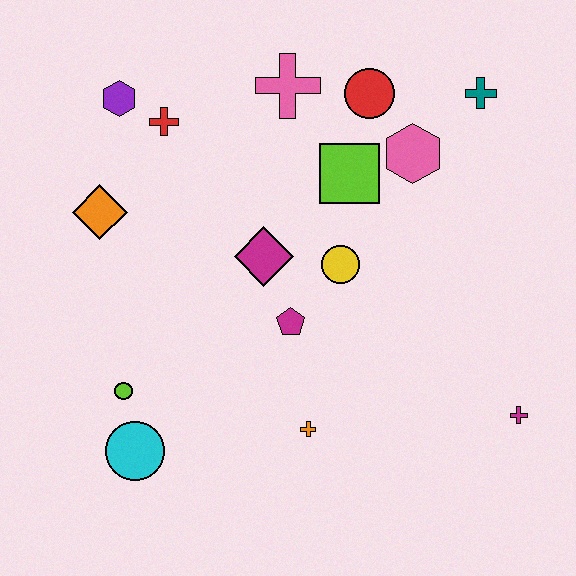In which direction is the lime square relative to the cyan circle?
The lime square is above the cyan circle.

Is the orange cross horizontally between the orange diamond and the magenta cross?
Yes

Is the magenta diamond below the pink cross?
Yes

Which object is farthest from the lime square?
The cyan circle is farthest from the lime square.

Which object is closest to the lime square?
The pink hexagon is closest to the lime square.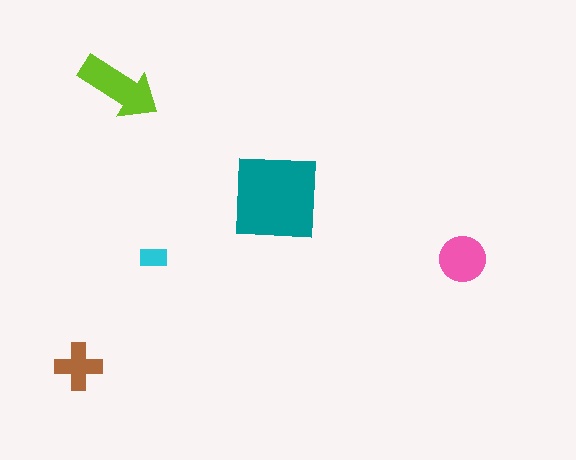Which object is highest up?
The lime arrow is topmost.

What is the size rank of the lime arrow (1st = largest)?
2nd.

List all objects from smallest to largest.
The cyan rectangle, the brown cross, the pink circle, the lime arrow, the teal square.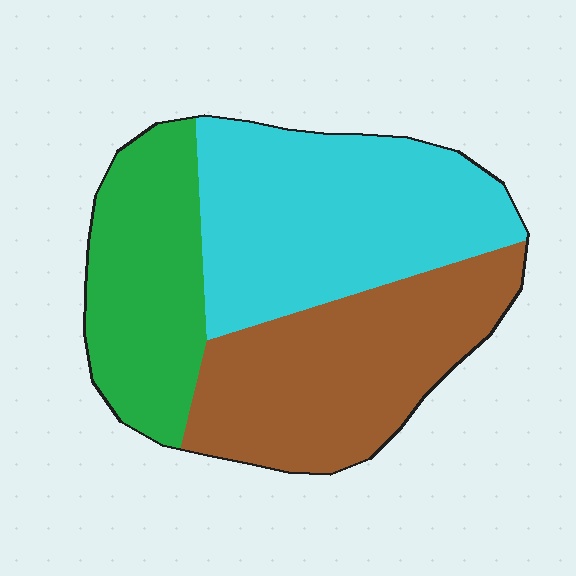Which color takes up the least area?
Green, at roughly 25%.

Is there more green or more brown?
Brown.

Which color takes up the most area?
Cyan, at roughly 40%.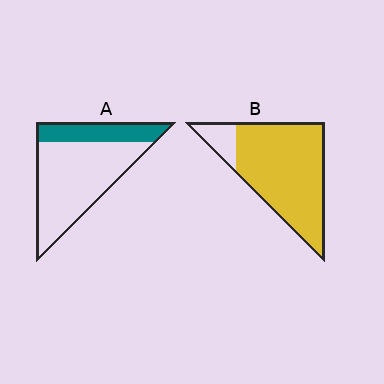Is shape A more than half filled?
No.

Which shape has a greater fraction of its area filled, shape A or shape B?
Shape B.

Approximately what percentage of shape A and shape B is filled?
A is approximately 25% and B is approximately 85%.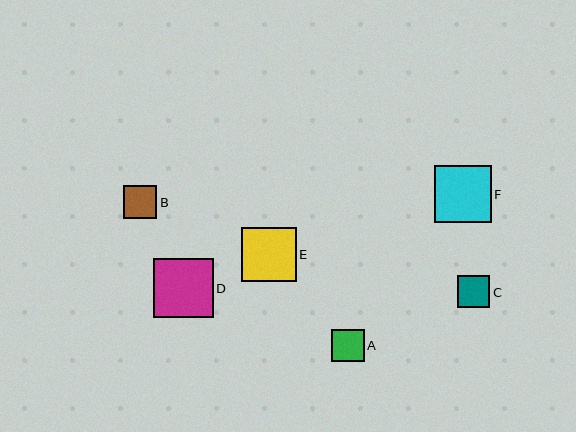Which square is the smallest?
Square C is the smallest with a size of approximately 32 pixels.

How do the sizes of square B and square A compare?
Square B and square A are approximately the same size.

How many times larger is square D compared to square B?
Square D is approximately 1.8 times the size of square B.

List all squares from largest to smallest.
From largest to smallest: D, F, E, B, A, C.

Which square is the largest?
Square D is the largest with a size of approximately 59 pixels.